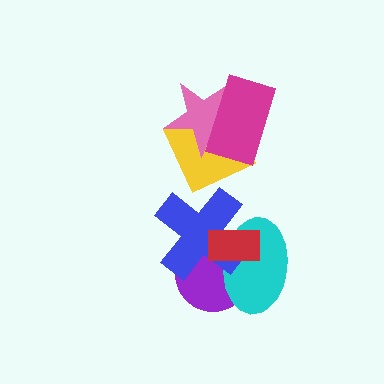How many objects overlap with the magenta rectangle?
2 objects overlap with the magenta rectangle.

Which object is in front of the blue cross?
The red rectangle is in front of the blue cross.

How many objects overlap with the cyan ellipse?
3 objects overlap with the cyan ellipse.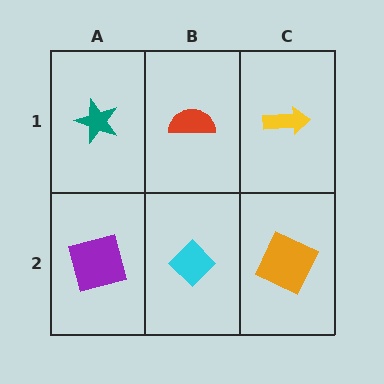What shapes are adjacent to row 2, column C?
A yellow arrow (row 1, column C), a cyan diamond (row 2, column B).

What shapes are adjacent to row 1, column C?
An orange square (row 2, column C), a red semicircle (row 1, column B).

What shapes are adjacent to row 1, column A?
A purple square (row 2, column A), a red semicircle (row 1, column B).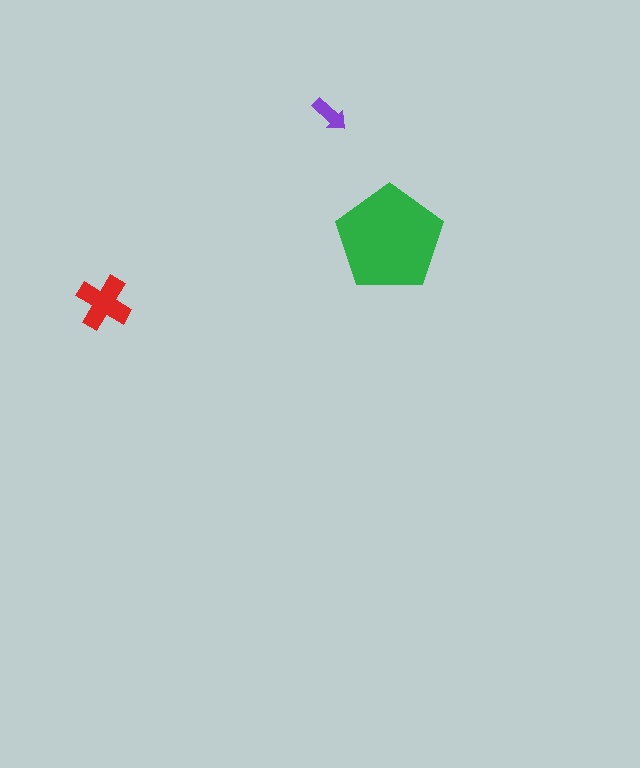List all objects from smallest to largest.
The purple arrow, the red cross, the green pentagon.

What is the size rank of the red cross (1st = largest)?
2nd.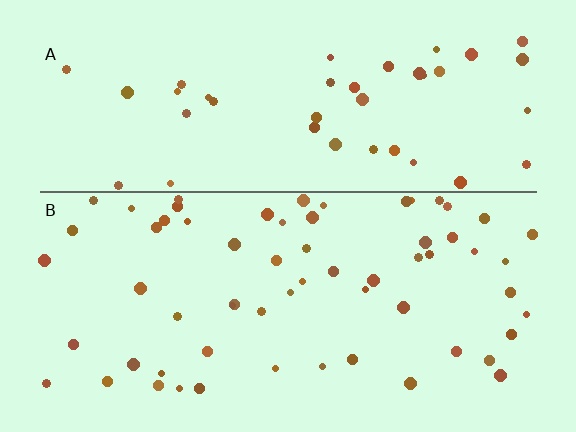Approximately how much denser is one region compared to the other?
Approximately 1.5× — region B over region A.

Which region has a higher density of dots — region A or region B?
B (the bottom).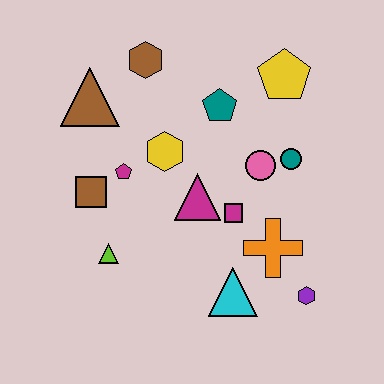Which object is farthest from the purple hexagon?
The brown triangle is farthest from the purple hexagon.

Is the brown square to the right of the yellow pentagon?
No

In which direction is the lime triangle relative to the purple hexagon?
The lime triangle is to the left of the purple hexagon.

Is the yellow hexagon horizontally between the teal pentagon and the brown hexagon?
Yes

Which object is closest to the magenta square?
The magenta triangle is closest to the magenta square.